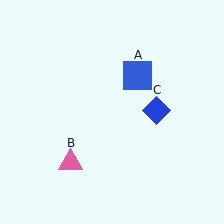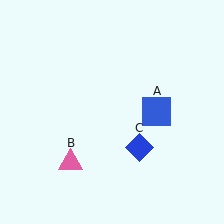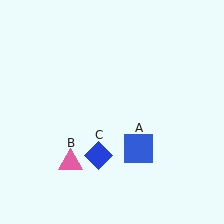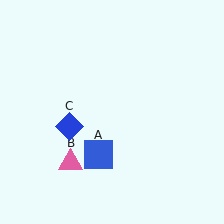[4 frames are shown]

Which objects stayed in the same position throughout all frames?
Pink triangle (object B) remained stationary.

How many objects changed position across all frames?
2 objects changed position: blue square (object A), blue diamond (object C).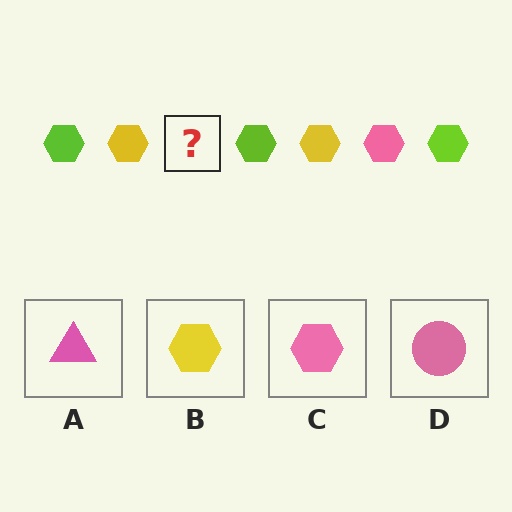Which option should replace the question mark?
Option C.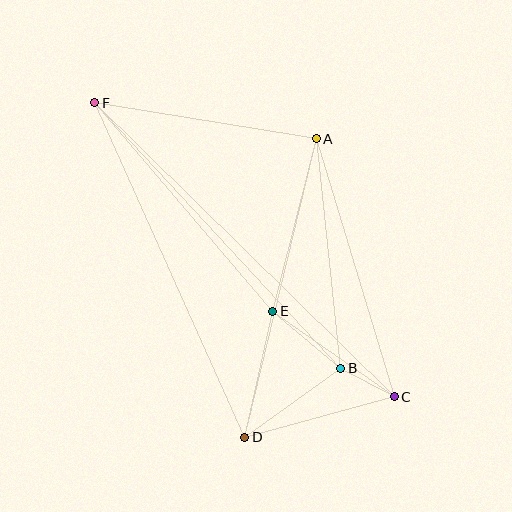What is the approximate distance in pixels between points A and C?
The distance between A and C is approximately 269 pixels.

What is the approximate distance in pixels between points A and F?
The distance between A and F is approximately 224 pixels.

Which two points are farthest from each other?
Points C and F are farthest from each other.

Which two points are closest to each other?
Points B and C are closest to each other.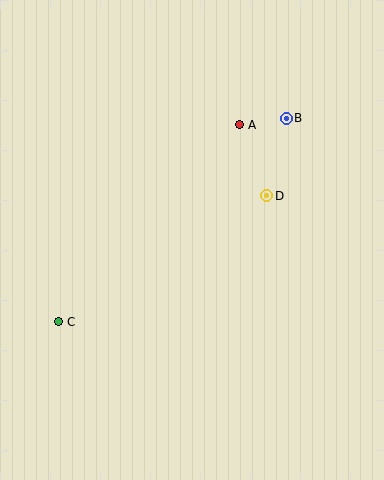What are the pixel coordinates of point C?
Point C is at (59, 322).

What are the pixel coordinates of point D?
Point D is at (267, 196).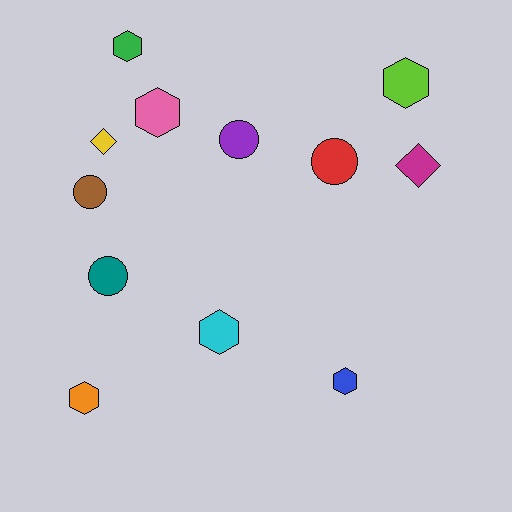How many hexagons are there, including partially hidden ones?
There are 6 hexagons.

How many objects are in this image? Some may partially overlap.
There are 12 objects.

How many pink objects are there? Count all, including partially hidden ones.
There is 1 pink object.